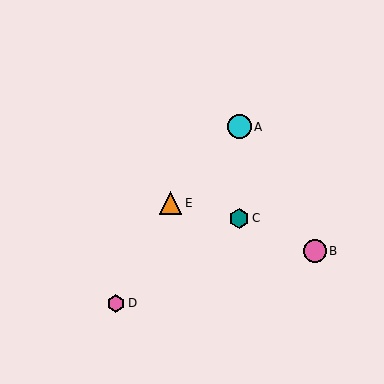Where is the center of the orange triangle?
The center of the orange triangle is at (170, 203).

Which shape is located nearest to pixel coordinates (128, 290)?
The pink hexagon (labeled D) at (116, 303) is nearest to that location.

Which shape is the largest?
The cyan circle (labeled A) is the largest.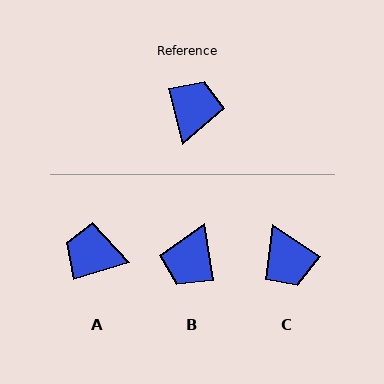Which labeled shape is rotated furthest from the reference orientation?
B, about 175 degrees away.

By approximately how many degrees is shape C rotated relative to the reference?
Approximately 139 degrees clockwise.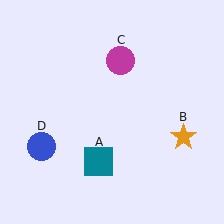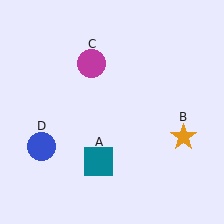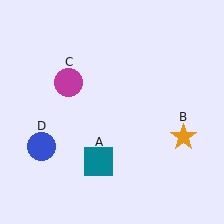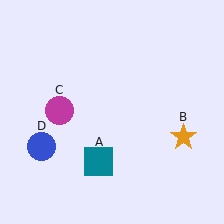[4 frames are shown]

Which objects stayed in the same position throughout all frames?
Teal square (object A) and orange star (object B) and blue circle (object D) remained stationary.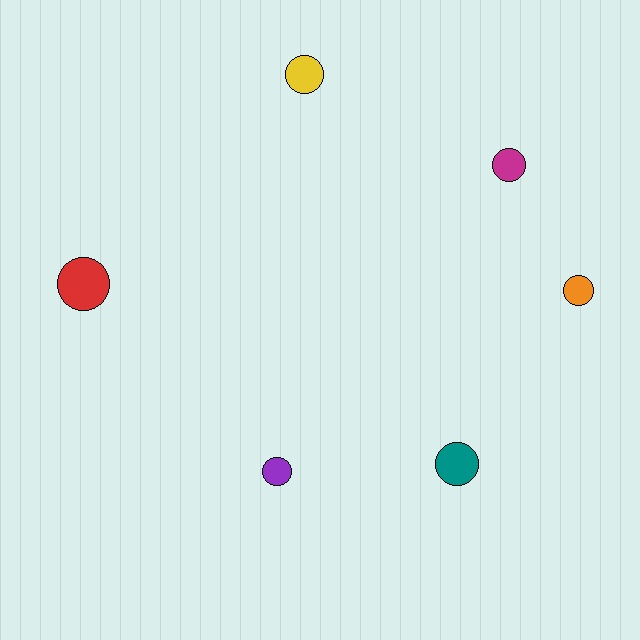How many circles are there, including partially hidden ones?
There are 6 circles.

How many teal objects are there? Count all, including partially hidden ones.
There is 1 teal object.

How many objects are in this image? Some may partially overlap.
There are 6 objects.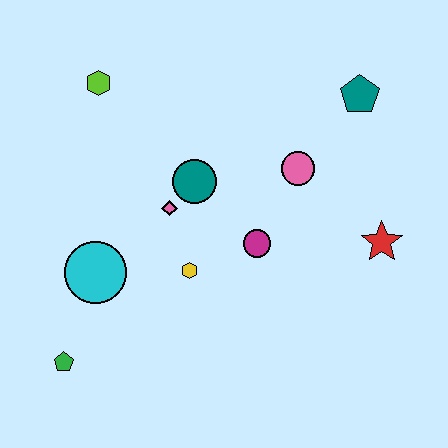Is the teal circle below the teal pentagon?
Yes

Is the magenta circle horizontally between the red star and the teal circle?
Yes